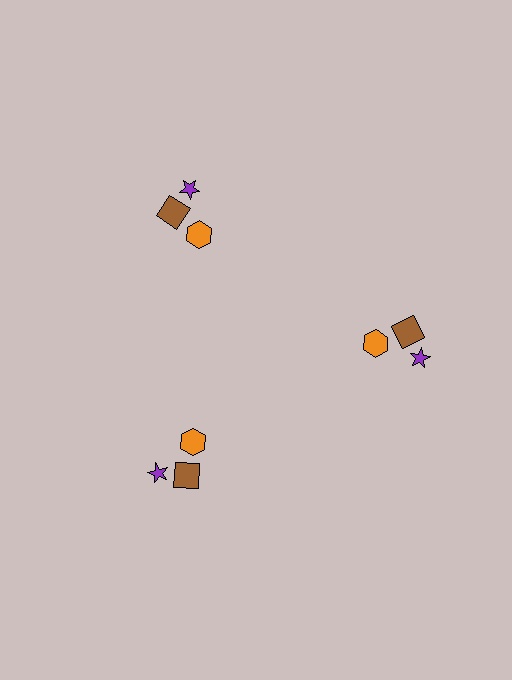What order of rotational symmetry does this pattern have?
This pattern has 3-fold rotational symmetry.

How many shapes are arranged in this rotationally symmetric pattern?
There are 9 shapes, arranged in 3 groups of 3.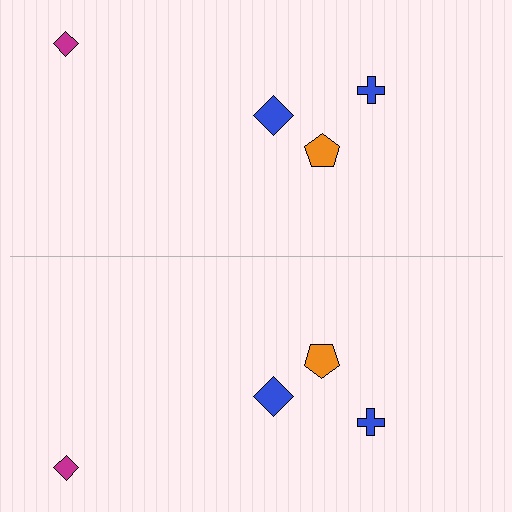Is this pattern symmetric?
Yes, this pattern has bilateral (reflection) symmetry.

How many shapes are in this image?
There are 8 shapes in this image.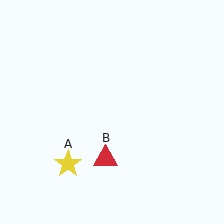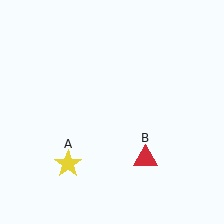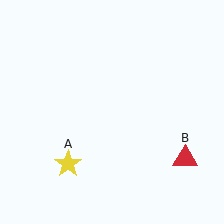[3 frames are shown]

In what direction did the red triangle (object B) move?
The red triangle (object B) moved right.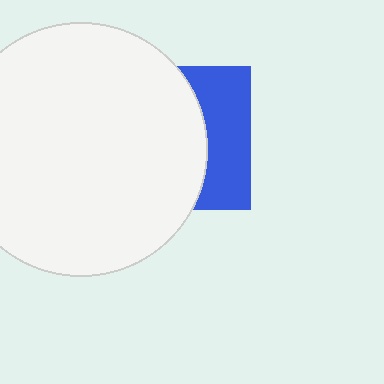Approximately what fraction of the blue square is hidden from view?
Roughly 64% of the blue square is hidden behind the white circle.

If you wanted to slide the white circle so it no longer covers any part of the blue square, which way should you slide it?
Slide it left — that is the most direct way to separate the two shapes.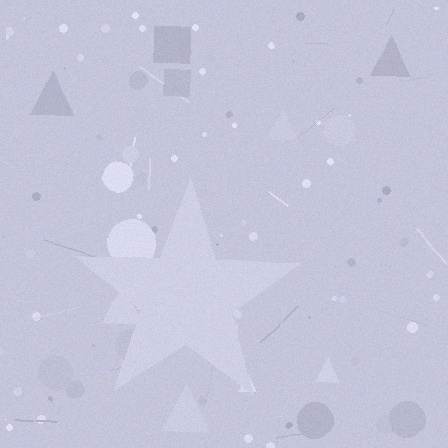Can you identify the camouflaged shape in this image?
The camouflaged shape is a star.